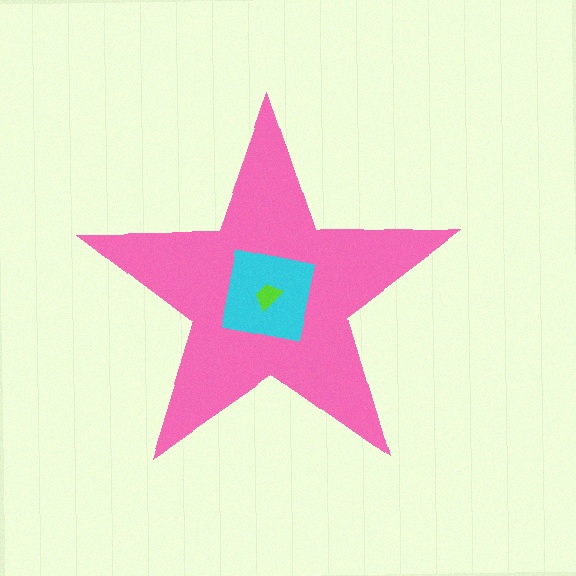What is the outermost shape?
The pink star.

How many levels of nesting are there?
3.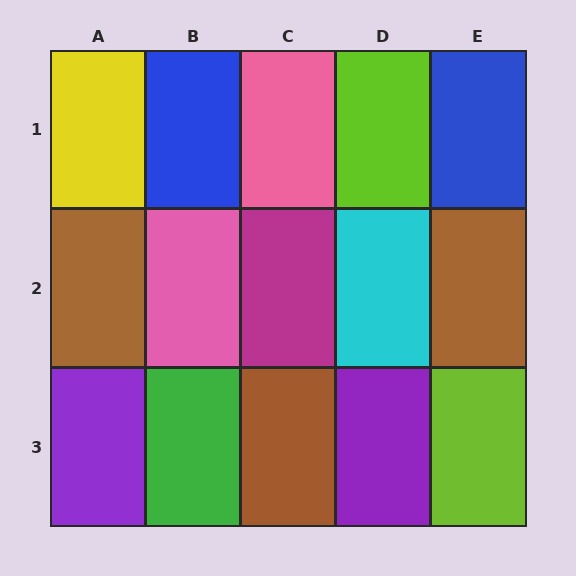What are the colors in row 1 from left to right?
Yellow, blue, pink, lime, blue.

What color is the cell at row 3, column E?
Lime.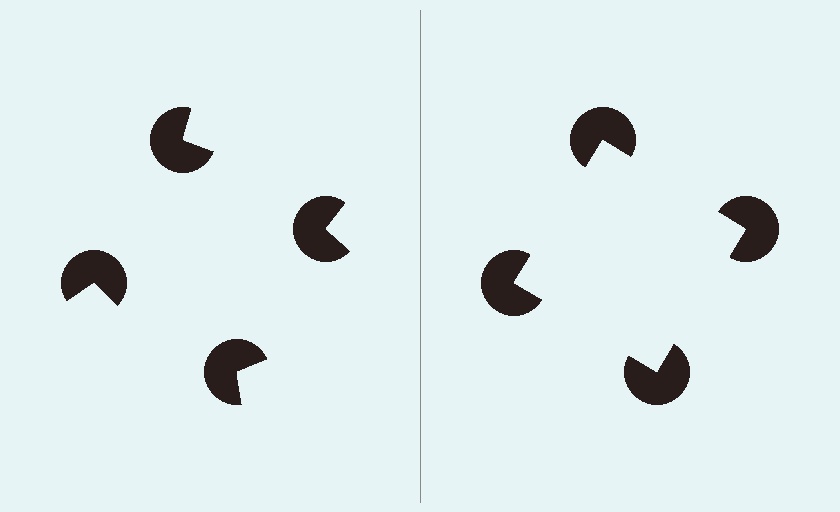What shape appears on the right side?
An illusory square.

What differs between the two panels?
The pac-man discs are positioned identically on both sides; only the wedge orientations differ. On the right they align to a square; on the left they are misaligned.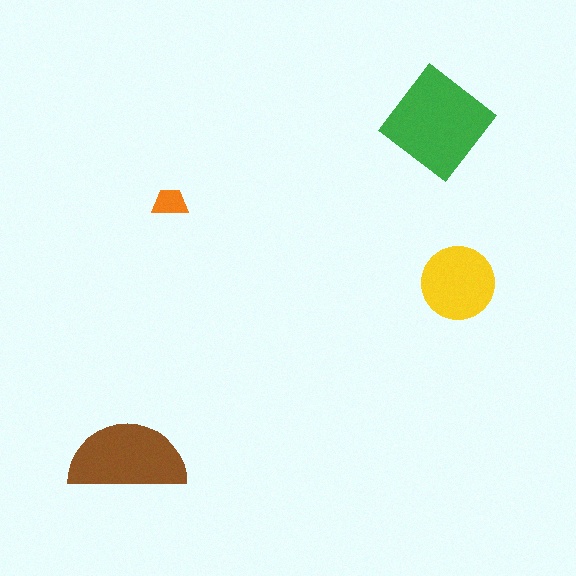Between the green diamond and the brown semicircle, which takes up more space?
The green diamond.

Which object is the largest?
The green diamond.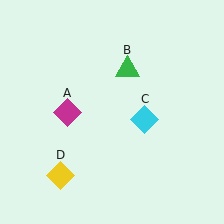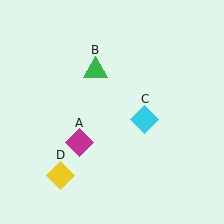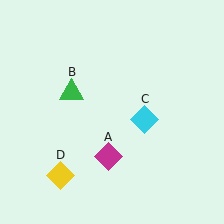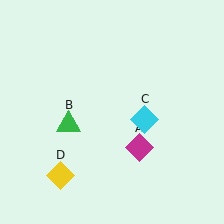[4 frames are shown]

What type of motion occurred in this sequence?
The magenta diamond (object A), green triangle (object B) rotated counterclockwise around the center of the scene.